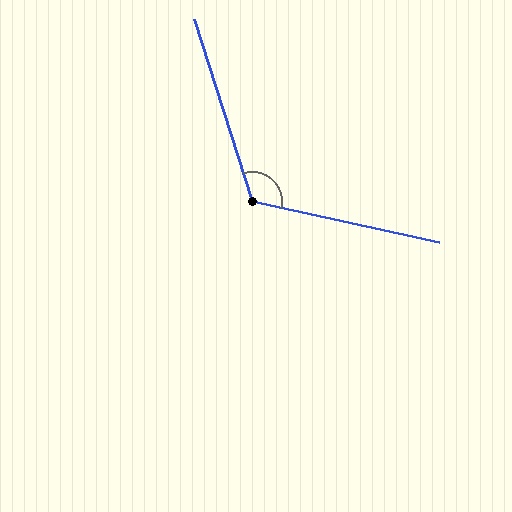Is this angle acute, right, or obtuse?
It is obtuse.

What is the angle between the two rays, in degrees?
Approximately 120 degrees.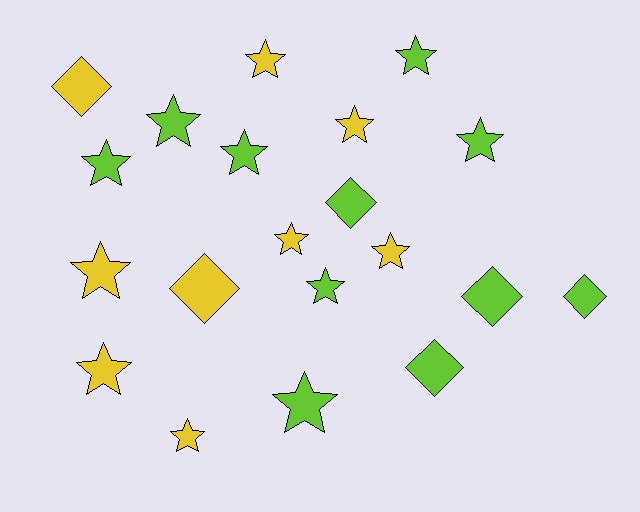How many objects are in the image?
There are 20 objects.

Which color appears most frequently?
Lime, with 11 objects.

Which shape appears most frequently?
Star, with 14 objects.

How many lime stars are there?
There are 7 lime stars.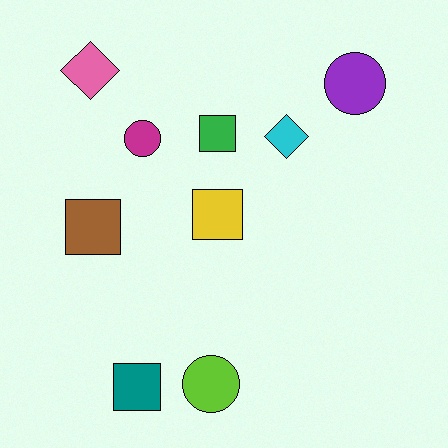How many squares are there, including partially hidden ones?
There are 4 squares.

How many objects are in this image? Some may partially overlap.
There are 9 objects.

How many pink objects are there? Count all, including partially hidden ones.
There is 1 pink object.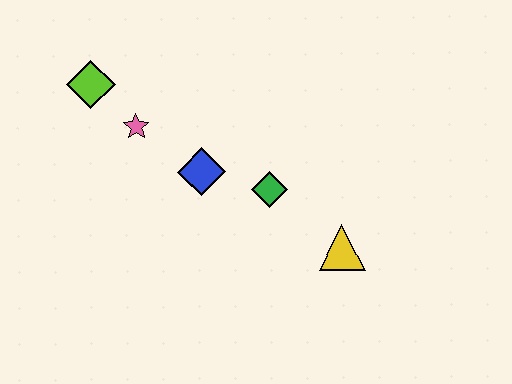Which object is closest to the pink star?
The lime diamond is closest to the pink star.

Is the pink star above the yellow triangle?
Yes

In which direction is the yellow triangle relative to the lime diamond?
The yellow triangle is to the right of the lime diamond.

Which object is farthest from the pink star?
The yellow triangle is farthest from the pink star.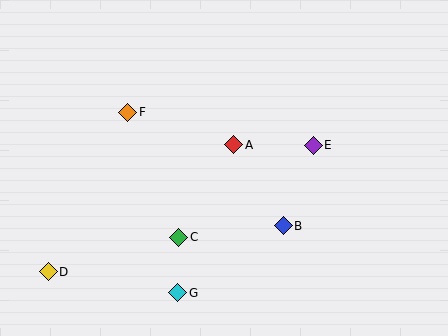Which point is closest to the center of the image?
Point A at (234, 145) is closest to the center.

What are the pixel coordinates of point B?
Point B is at (283, 226).